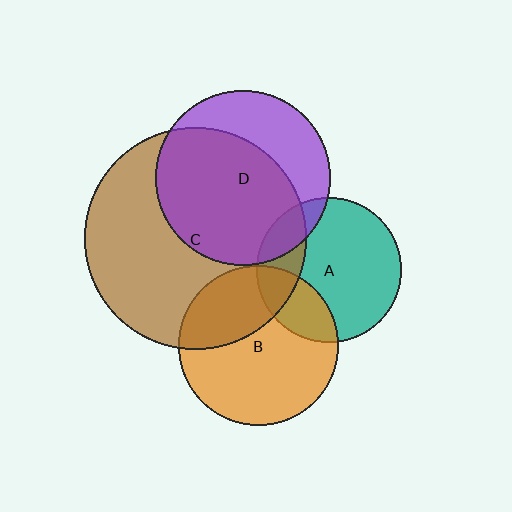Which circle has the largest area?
Circle C (brown).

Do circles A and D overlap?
Yes.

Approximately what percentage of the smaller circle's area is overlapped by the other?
Approximately 15%.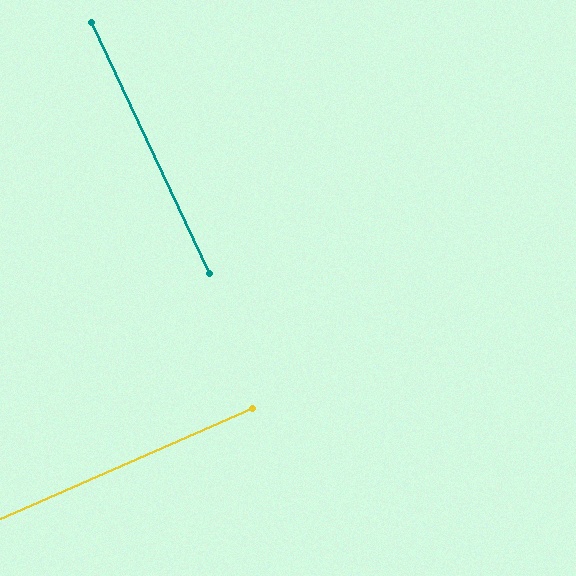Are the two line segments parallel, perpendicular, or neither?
Perpendicular — they meet at approximately 88°.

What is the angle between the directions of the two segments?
Approximately 88 degrees.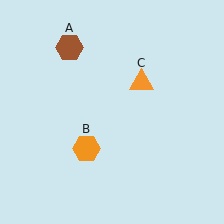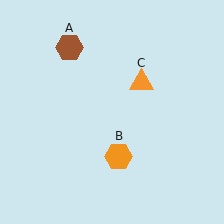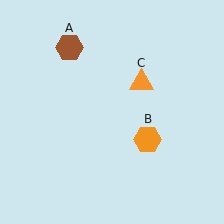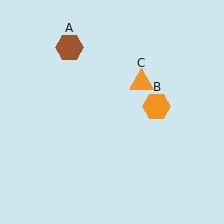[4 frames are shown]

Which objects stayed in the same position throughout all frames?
Brown hexagon (object A) and orange triangle (object C) remained stationary.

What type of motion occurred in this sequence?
The orange hexagon (object B) rotated counterclockwise around the center of the scene.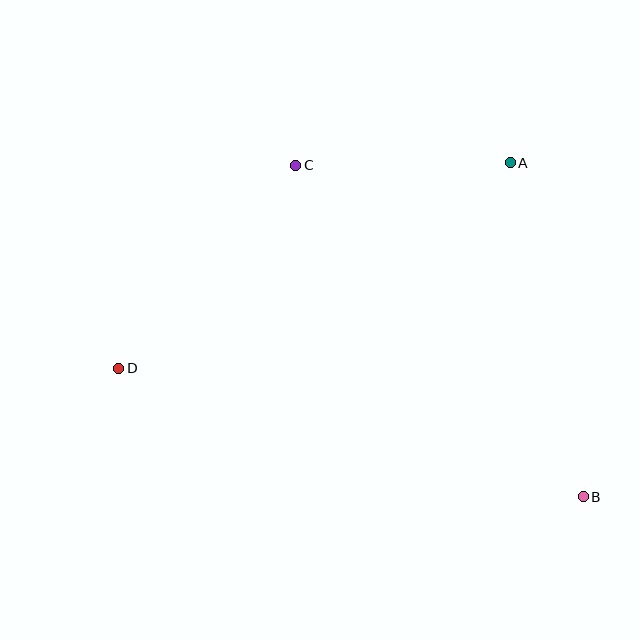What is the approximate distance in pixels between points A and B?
The distance between A and B is approximately 342 pixels.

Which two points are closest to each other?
Points A and C are closest to each other.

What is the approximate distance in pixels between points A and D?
The distance between A and D is approximately 442 pixels.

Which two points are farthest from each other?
Points B and D are farthest from each other.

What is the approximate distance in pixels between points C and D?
The distance between C and D is approximately 270 pixels.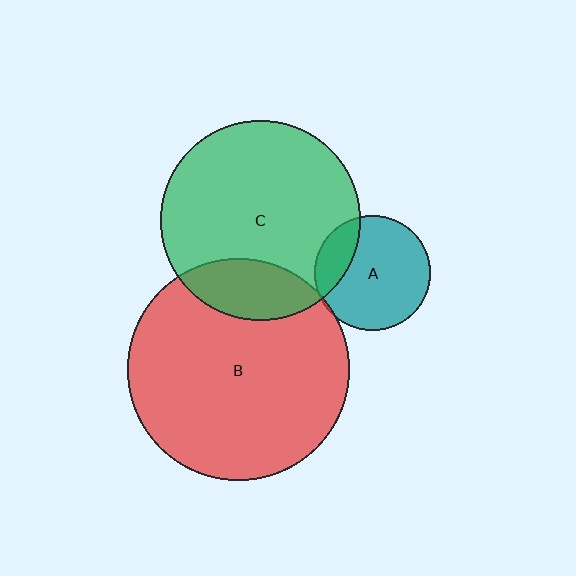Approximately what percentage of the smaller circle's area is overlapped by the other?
Approximately 20%.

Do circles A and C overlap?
Yes.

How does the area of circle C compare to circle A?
Approximately 3.0 times.